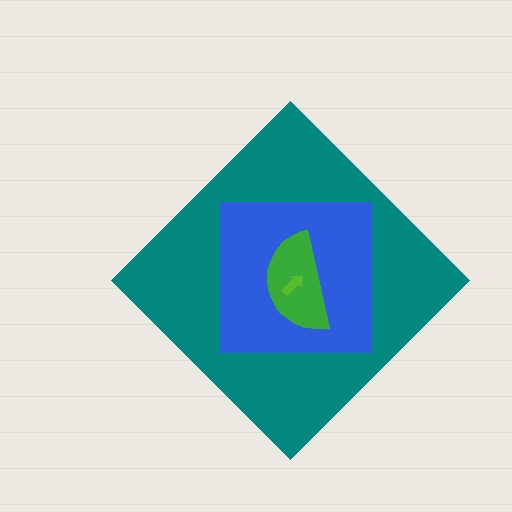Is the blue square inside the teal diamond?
Yes.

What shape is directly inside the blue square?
The green semicircle.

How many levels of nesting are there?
4.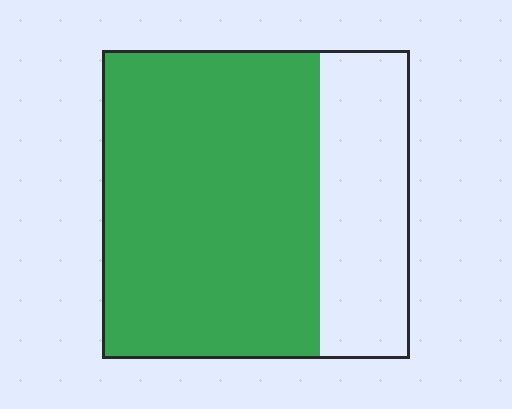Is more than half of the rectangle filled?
Yes.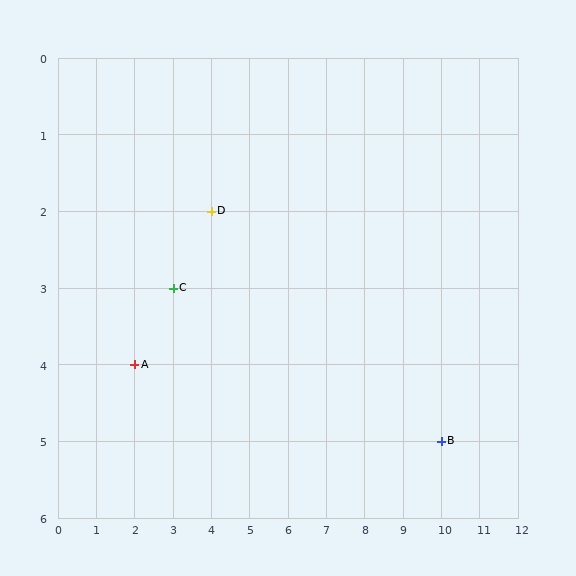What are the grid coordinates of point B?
Point B is at grid coordinates (10, 5).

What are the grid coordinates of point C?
Point C is at grid coordinates (3, 3).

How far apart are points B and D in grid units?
Points B and D are 6 columns and 3 rows apart (about 6.7 grid units diagonally).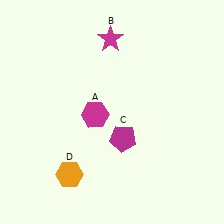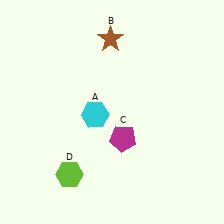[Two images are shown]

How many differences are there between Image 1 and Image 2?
There are 3 differences between the two images.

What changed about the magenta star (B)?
In Image 1, B is magenta. In Image 2, it changed to brown.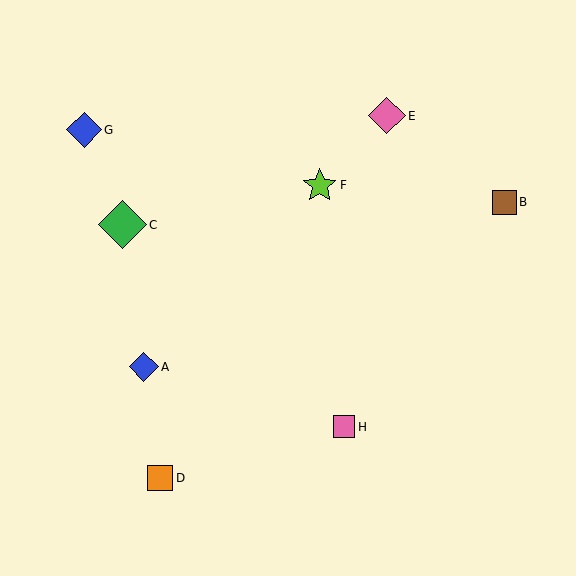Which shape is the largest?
The green diamond (labeled C) is the largest.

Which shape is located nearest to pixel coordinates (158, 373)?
The blue diamond (labeled A) at (144, 367) is nearest to that location.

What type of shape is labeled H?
Shape H is a pink square.